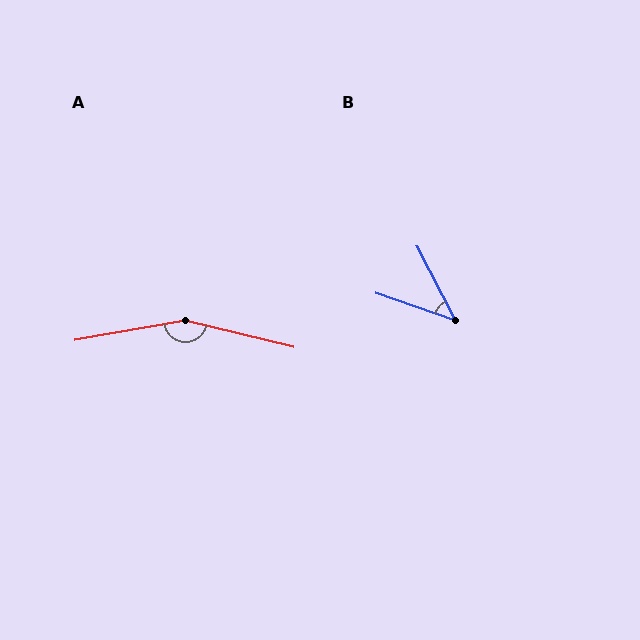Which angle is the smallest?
B, at approximately 44 degrees.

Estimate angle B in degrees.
Approximately 44 degrees.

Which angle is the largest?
A, at approximately 156 degrees.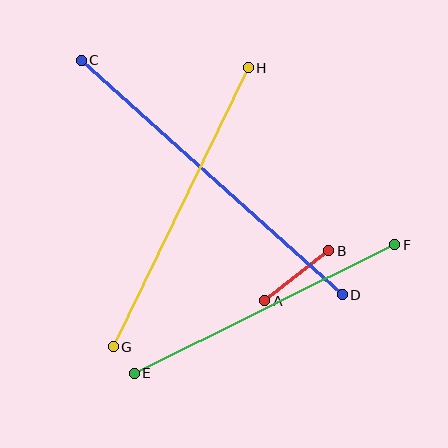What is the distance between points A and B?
The distance is approximately 82 pixels.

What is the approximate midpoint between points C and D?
The midpoint is at approximately (212, 178) pixels.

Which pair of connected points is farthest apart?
Points C and D are farthest apart.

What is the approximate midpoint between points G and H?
The midpoint is at approximately (181, 207) pixels.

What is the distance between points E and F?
The distance is approximately 290 pixels.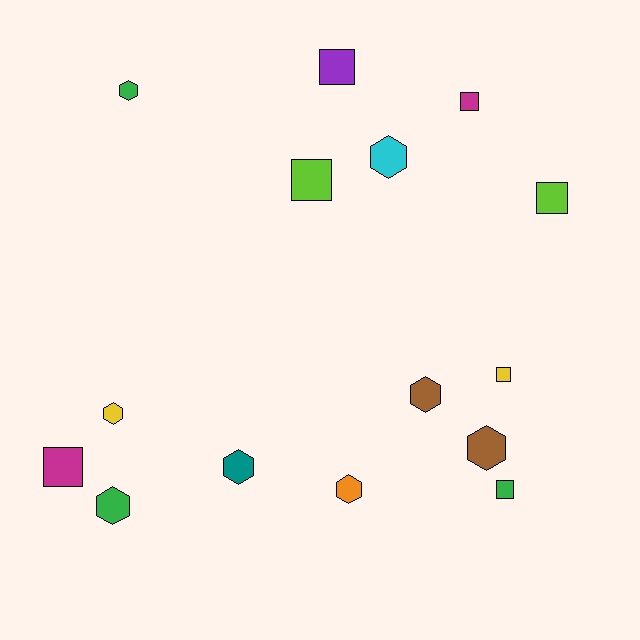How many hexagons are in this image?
There are 8 hexagons.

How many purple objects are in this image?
There is 1 purple object.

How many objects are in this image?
There are 15 objects.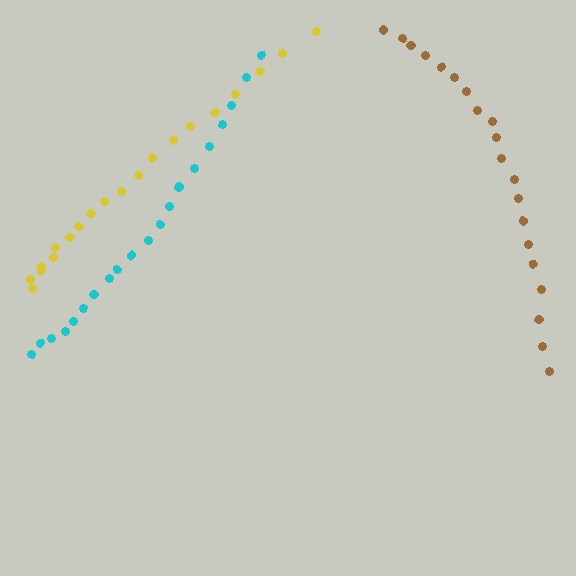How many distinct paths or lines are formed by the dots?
There are 3 distinct paths.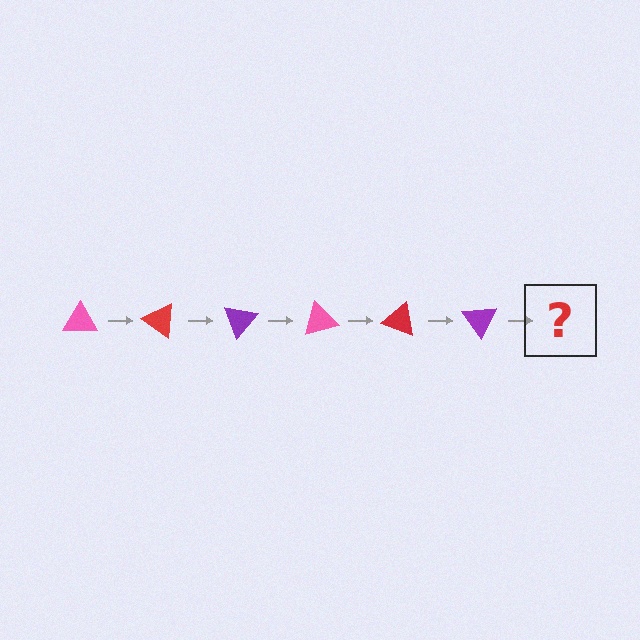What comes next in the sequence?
The next element should be a pink triangle, rotated 210 degrees from the start.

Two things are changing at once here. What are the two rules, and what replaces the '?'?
The two rules are that it rotates 35 degrees each step and the color cycles through pink, red, and purple. The '?' should be a pink triangle, rotated 210 degrees from the start.